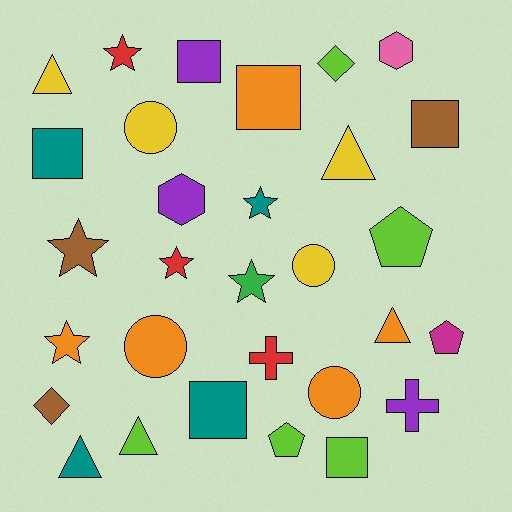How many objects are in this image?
There are 30 objects.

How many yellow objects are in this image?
There are 4 yellow objects.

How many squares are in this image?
There are 6 squares.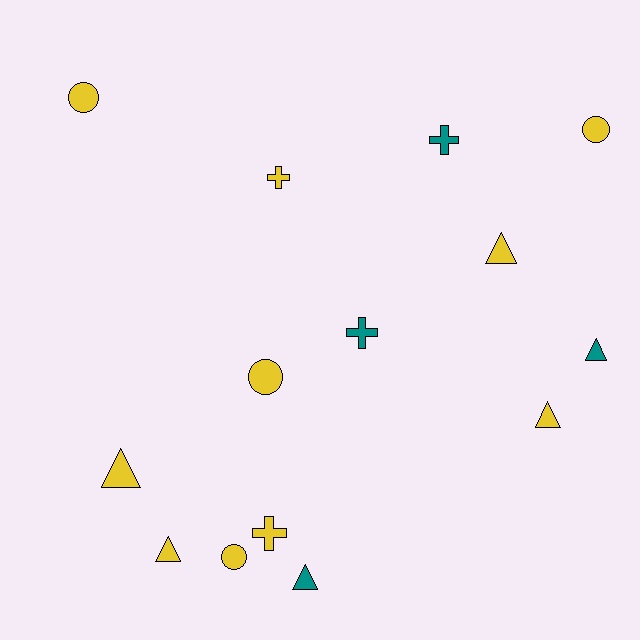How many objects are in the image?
There are 14 objects.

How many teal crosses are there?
There are 2 teal crosses.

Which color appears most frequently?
Yellow, with 10 objects.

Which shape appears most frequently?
Triangle, with 6 objects.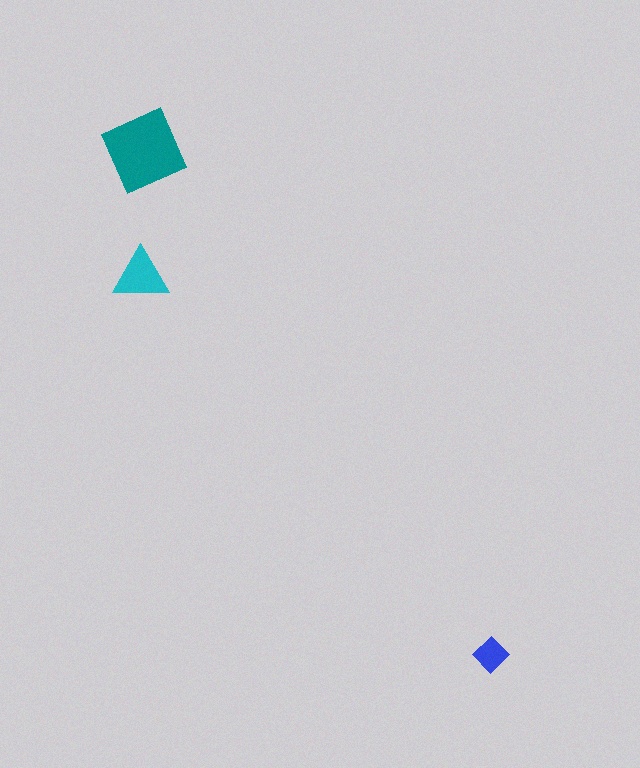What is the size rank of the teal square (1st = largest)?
1st.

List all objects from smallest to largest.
The blue diamond, the cyan triangle, the teal square.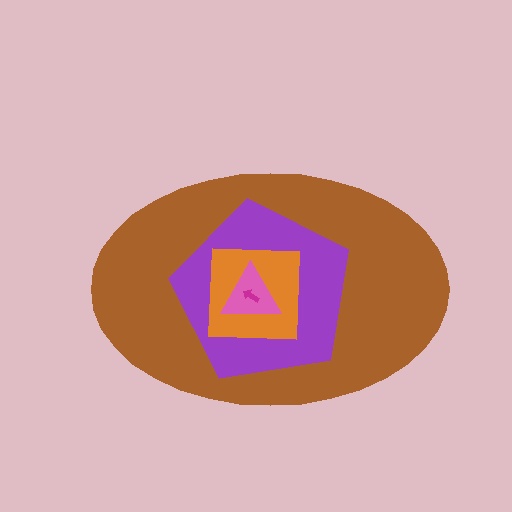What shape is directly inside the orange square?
The pink triangle.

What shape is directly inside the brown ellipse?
The purple pentagon.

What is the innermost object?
The magenta arrow.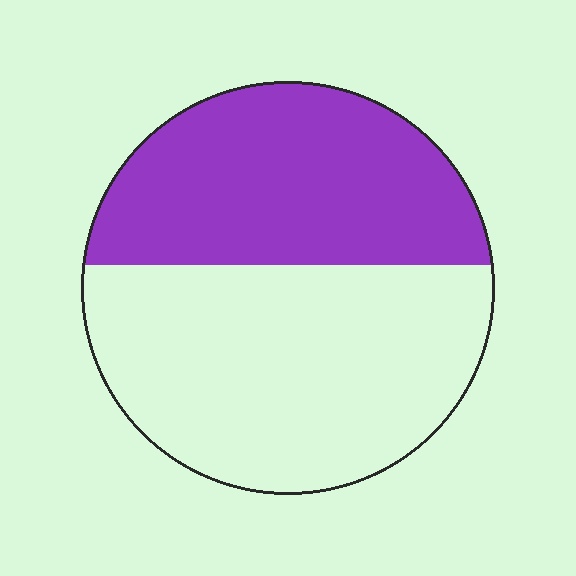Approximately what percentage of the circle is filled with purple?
Approximately 45%.